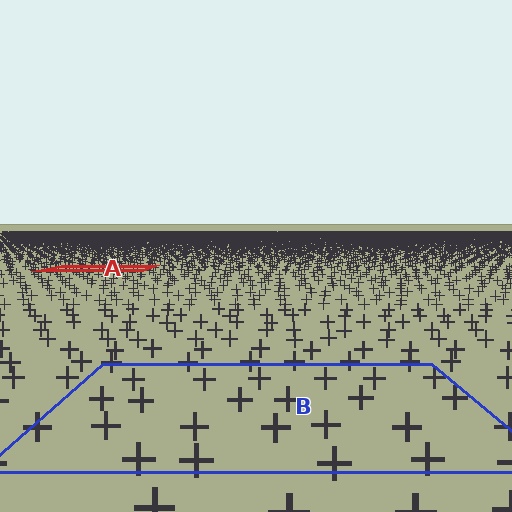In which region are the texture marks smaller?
The texture marks are smaller in region A, because it is farther away.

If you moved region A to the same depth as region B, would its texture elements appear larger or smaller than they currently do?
They would appear larger. At a closer depth, the same texture elements are projected at a bigger on-screen size.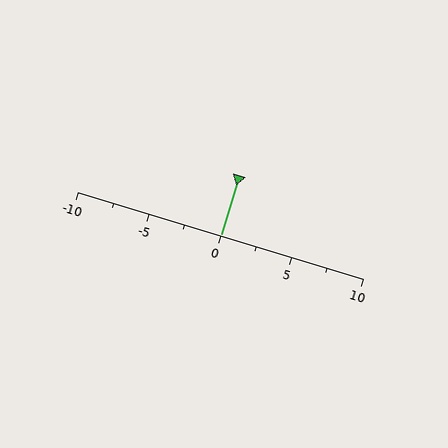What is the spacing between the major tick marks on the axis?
The major ticks are spaced 5 apart.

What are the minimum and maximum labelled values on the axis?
The axis runs from -10 to 10.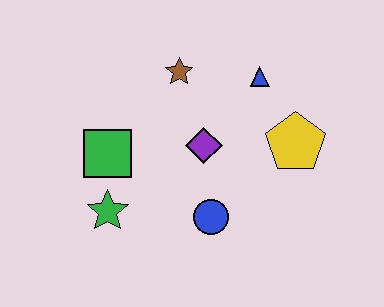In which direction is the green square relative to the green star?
The green square is above the green star.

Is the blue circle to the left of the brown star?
No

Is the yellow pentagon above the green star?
Yes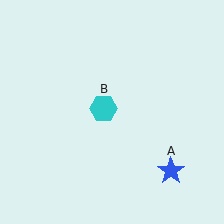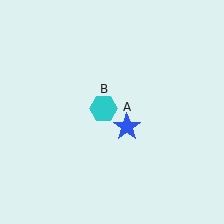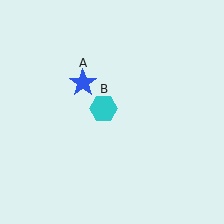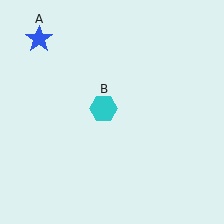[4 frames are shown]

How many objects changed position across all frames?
1 object changed position: blue star (object A).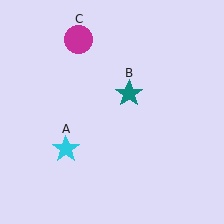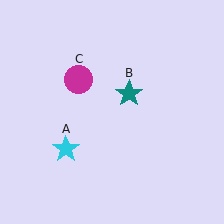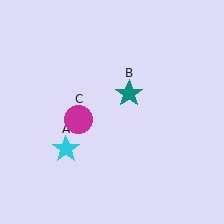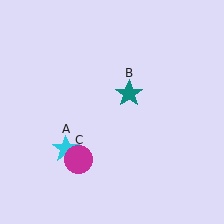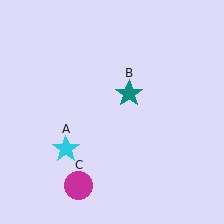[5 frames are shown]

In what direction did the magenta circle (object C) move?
The magenta circle (object C) moved down.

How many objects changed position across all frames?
1 object changed position: magenta circle (object C).